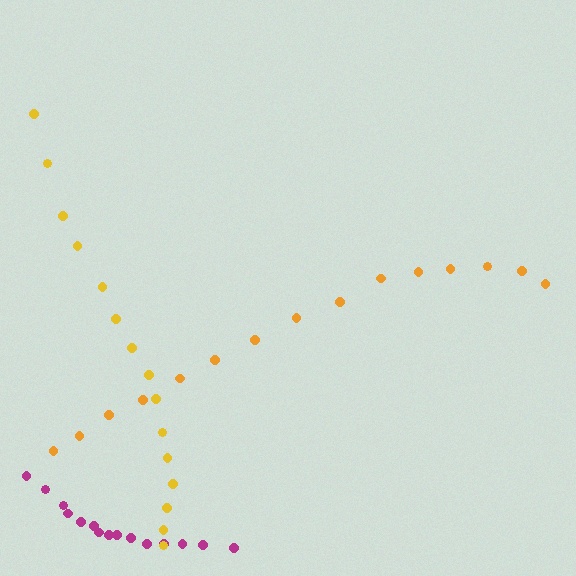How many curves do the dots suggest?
There are 3 distinct paths.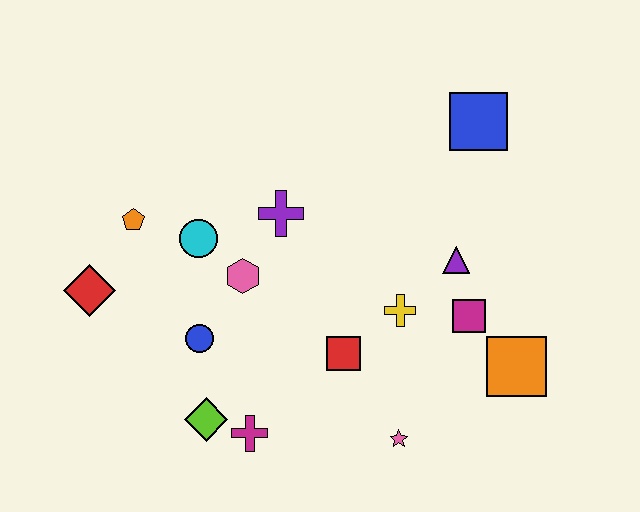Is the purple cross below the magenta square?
No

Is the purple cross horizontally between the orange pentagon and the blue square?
Yes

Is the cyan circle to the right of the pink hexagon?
No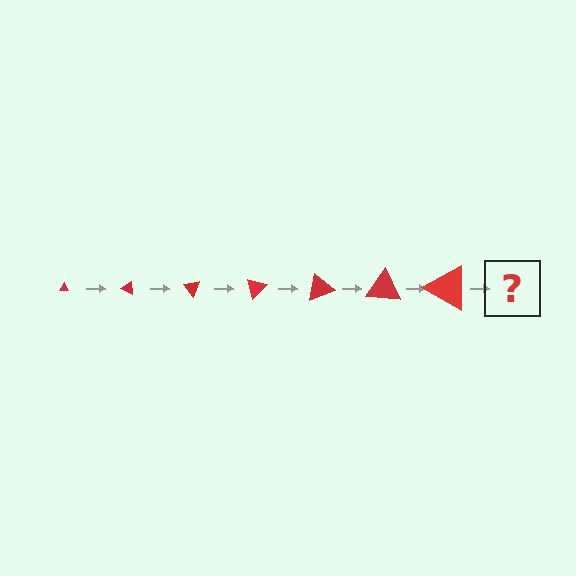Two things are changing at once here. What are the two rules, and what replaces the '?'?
The two rules are that the triangle grows larger each step and it rotates 25 degrees each step. The '?' should be a triangle, larger than the previous one and rotated 175 degrees from the start.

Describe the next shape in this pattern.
It should be a triangle, larger than the previous one and rotated 175 degrees from the start.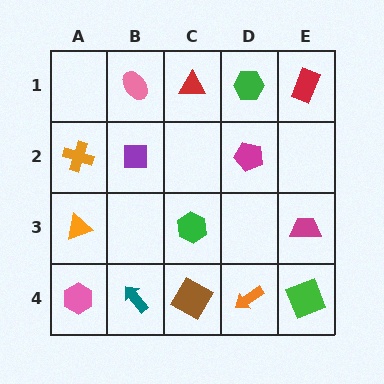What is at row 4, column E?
A green square.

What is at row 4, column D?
An orange arrow.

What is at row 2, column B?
A purple square.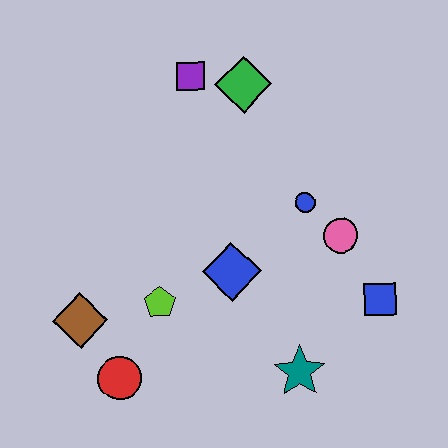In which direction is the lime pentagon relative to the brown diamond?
The lime pentagon is to the right of the brown diamond.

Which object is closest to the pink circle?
The blue circle is closest to the pink circle.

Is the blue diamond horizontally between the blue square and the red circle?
Yes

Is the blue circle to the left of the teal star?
No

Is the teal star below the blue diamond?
Yes